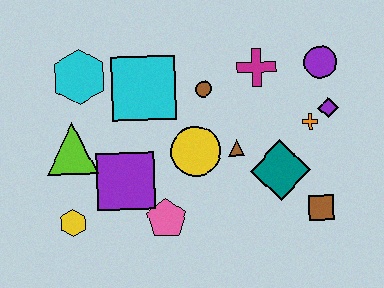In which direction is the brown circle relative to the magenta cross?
The brown circle is to the left of the magenta cross.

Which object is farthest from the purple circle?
The yellow hexagon is farthest from the purple circle.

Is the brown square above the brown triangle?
No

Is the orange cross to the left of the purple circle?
Yes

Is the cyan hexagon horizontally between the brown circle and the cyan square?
No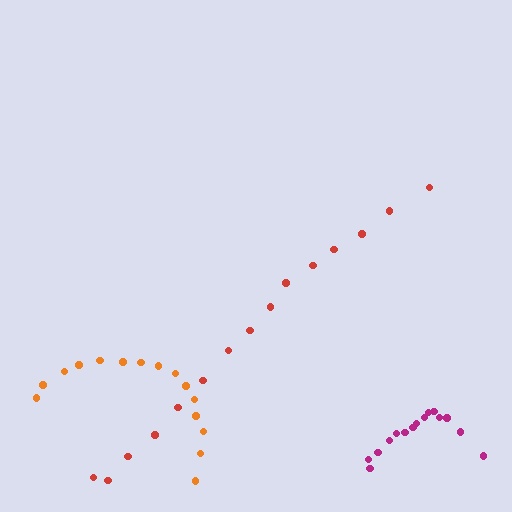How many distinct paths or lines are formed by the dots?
There are 3 distinct paths.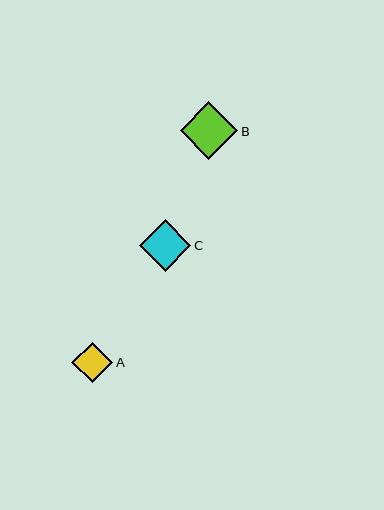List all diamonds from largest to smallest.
From largest to smallest: B, C, A.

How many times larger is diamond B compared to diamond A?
Diamond B is approximately 1.4 times the size of diamond A.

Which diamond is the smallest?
Diamond A is the smallest with a size of approximately 41 pixels.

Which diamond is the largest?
Diamond B is the largest with a size of approximately 58 pixels.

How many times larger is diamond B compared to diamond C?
Diamond B is approximately 1.1 times the size of diamond C.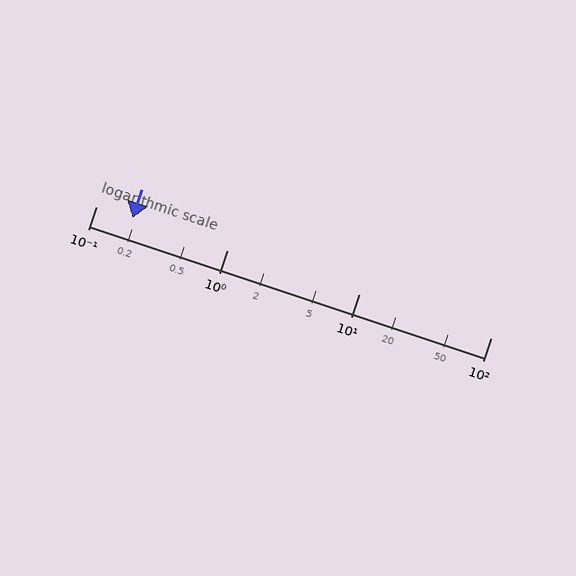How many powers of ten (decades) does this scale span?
The scale spans 3 decades, from 0.1 to 100.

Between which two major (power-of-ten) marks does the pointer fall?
The pointer is between 0.1 and 1.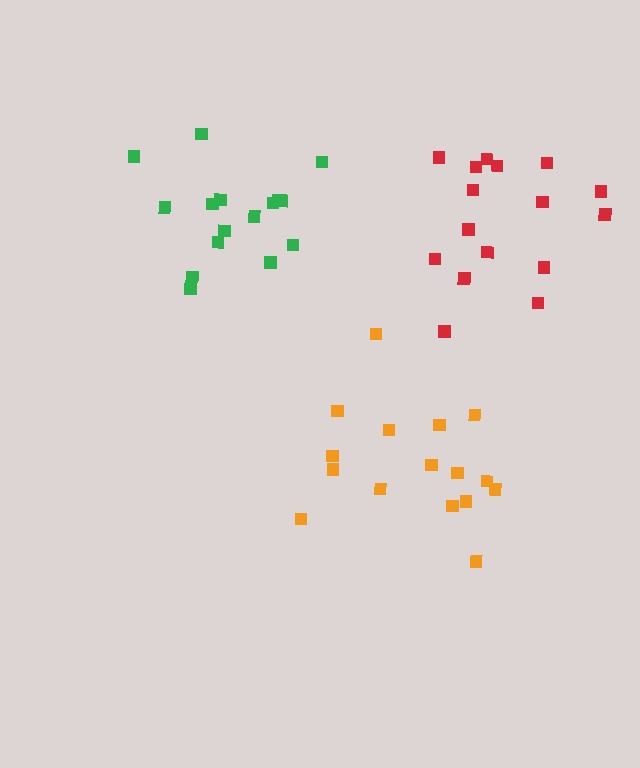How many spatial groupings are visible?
There are 3 spatial groupings.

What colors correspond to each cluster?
The clusters are colored: green, orange, red.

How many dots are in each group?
Group 1: 16 dots, Group 2: 16 dots, Group 3: 16 dots (48 total).